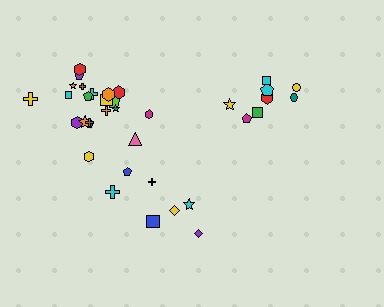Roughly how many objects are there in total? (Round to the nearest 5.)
Roughly 35 objects in total.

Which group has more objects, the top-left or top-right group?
The top-left group.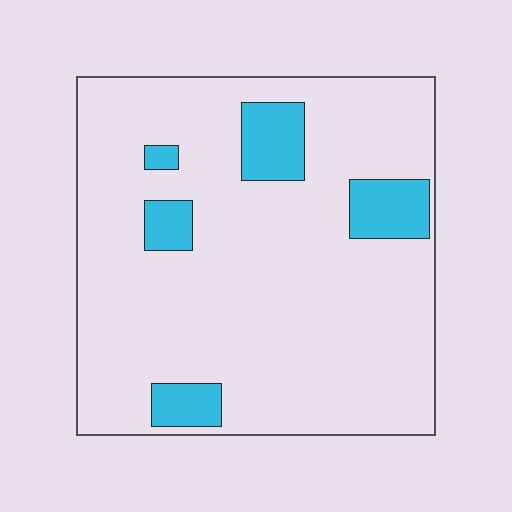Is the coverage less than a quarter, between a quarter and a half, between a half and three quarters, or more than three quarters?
Less than a quarter.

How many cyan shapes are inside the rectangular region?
5.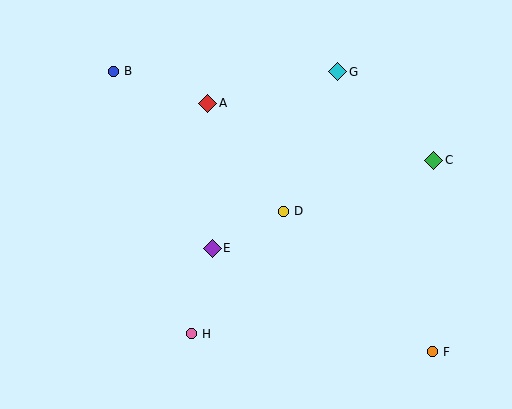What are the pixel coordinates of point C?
Point C is at (434, 160).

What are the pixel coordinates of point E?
Point E is at (212, 248).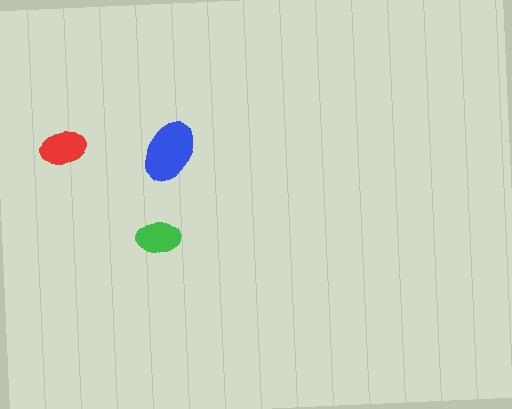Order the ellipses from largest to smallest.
the blue one, the red one, the green one.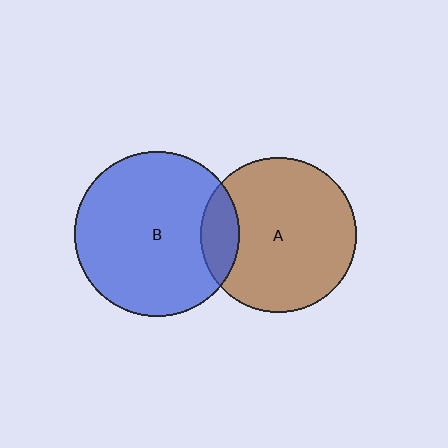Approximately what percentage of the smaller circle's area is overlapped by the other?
Approximately 15%.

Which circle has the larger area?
Circle B (blue).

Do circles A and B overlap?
Yes.